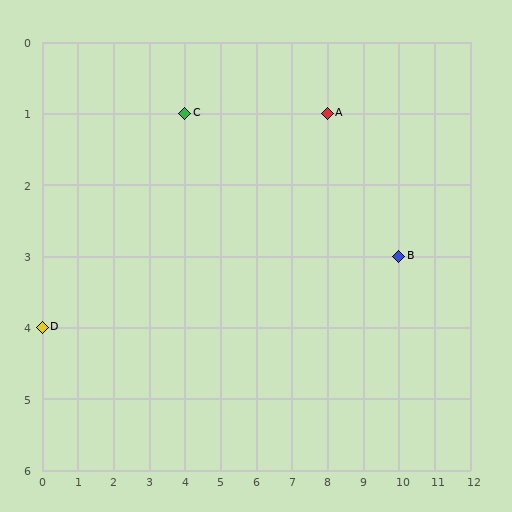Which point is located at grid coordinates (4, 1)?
Point C is at (4, 1).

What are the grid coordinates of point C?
Point C is at grid coordinates (4, 1).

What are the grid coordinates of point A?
Point A is at grid coordinates (8, 1).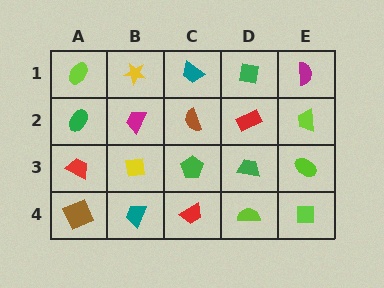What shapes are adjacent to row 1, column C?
A brown semicircle (row 2, column C), a yellow star (row 1, column B), a green square (row 1, column D).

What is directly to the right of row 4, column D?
A lime square.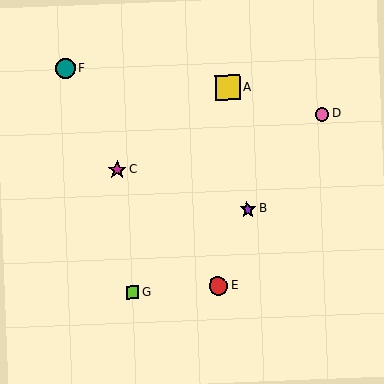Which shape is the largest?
The yellow square (labeled A) is the largest.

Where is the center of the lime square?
The center of the lime square is at (133, 293).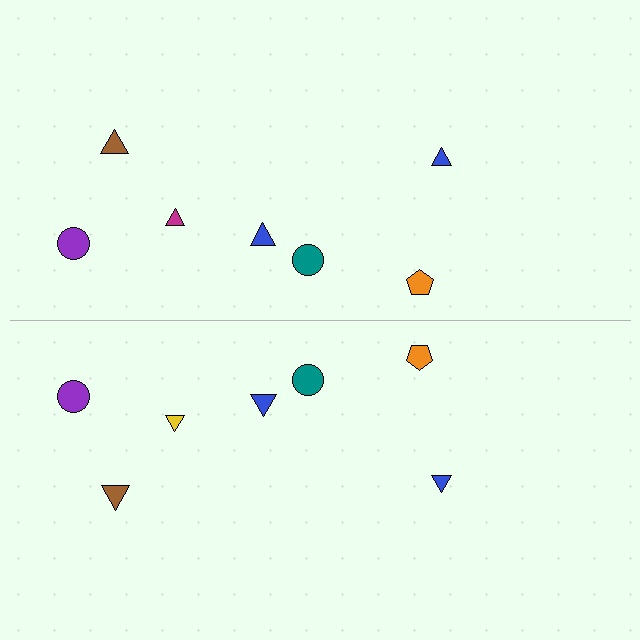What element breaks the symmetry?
The yellow triangle on the bottom side breaks the symmetry — its mirror counterpart is magenta.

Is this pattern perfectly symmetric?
No, the pattern is not perfectly symmetric. The yellow triangle on the bottom side breaks the symmetry — its mirror counterpart is magenta.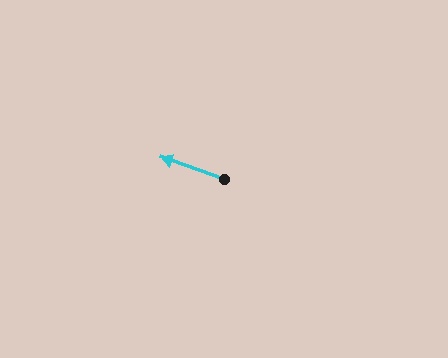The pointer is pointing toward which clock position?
Roughly 10 o'clock.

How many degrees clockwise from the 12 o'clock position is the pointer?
Approximately 289 degrees.